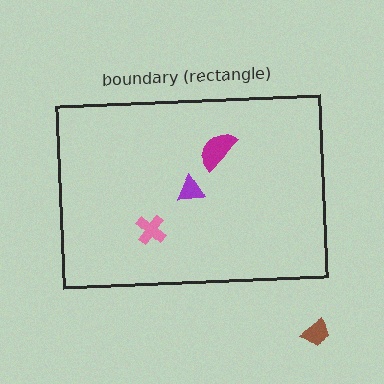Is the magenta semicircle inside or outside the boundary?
Inside.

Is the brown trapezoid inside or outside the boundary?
Outside.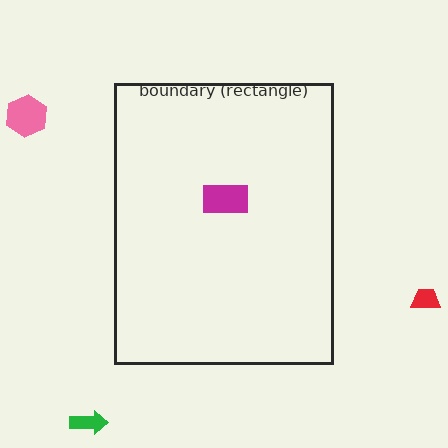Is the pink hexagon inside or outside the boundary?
Outside.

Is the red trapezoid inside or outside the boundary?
Outside.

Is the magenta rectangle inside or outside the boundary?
Inside.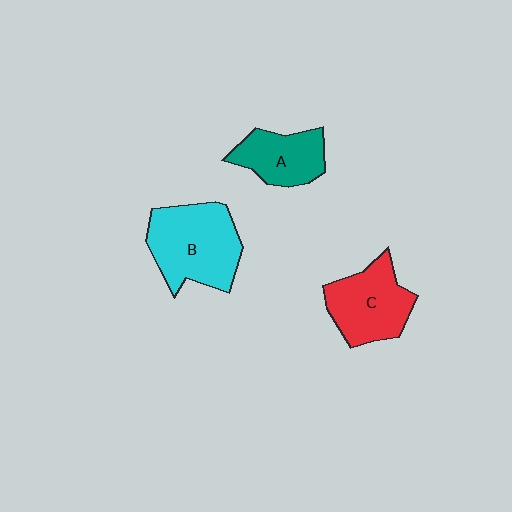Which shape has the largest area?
Shape B (cyan).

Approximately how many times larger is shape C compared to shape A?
Approximately 1.3 times.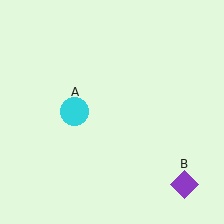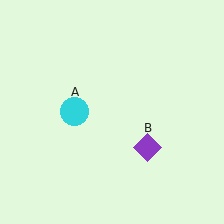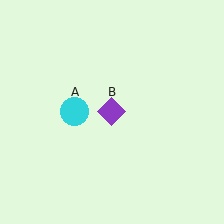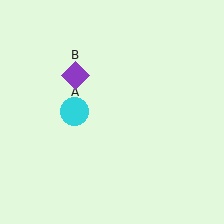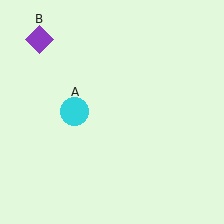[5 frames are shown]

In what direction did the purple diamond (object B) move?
The purple diamond (object B) moved up and to the left.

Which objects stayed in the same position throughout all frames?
Cyan circle (object A) remained stationary.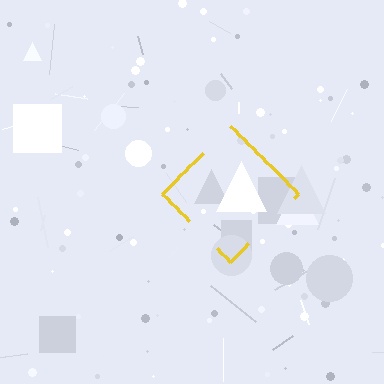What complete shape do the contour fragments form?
The contour fragments form a diamond.